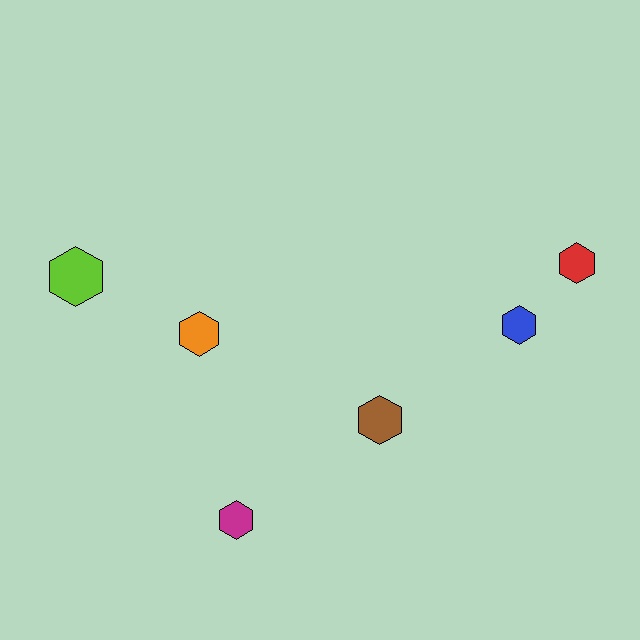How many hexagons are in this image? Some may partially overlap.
There are 6 hexagons.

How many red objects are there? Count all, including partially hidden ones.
There is 1 red object.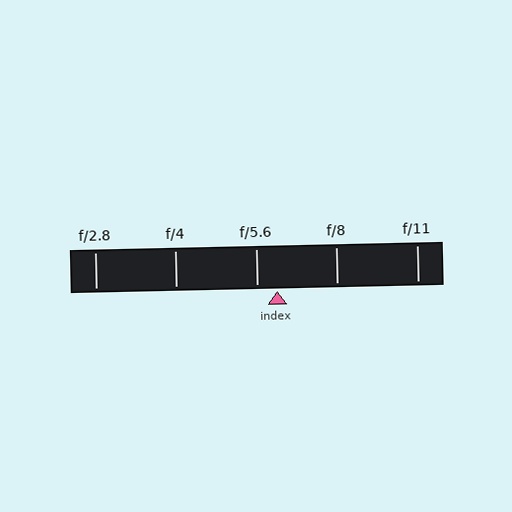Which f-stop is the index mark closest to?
The index mark is closest to f/5.6.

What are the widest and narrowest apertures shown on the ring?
The widest aperture shown is f/2.8 and the narrowest is f/11.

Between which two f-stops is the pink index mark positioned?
The index mark is between f/5.6 and f/8.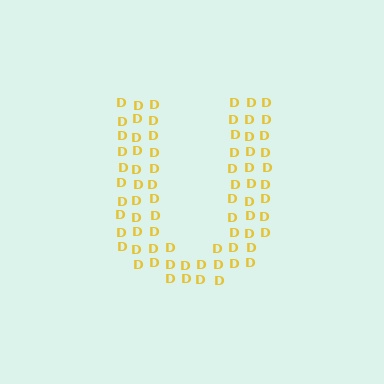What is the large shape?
The large shape is the letter U.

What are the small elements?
The small elements are letter D's.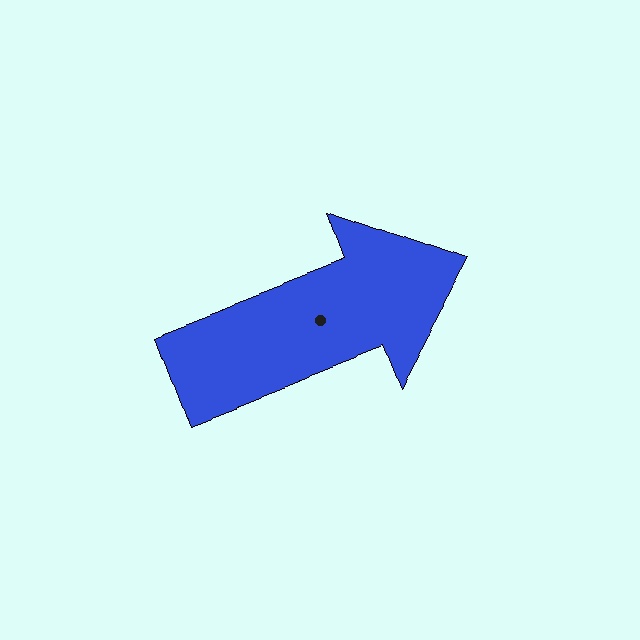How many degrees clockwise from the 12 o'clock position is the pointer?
Approximately 69 degrees.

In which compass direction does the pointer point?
East.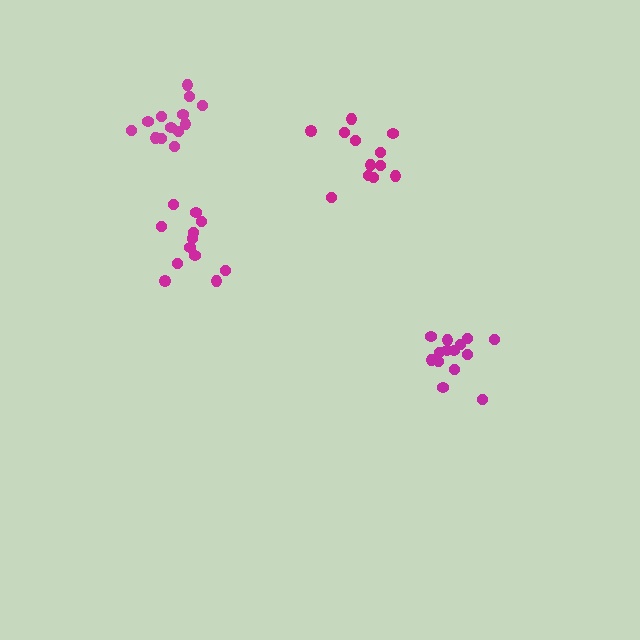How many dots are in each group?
Group 1: 12 dots, Group 2: 12 dots, Group 3: 13 dots, Group 4: 14 dots (51 total).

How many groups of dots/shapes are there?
There are 4 groups.